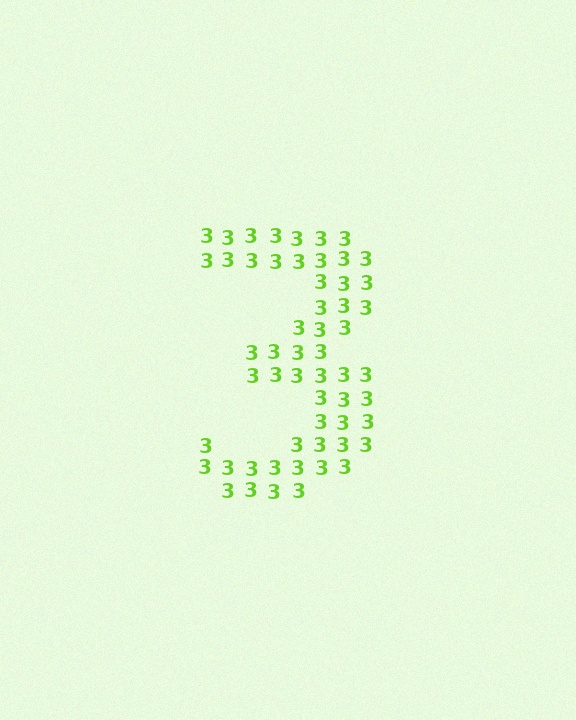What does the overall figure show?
The overall figure shows the digit 3.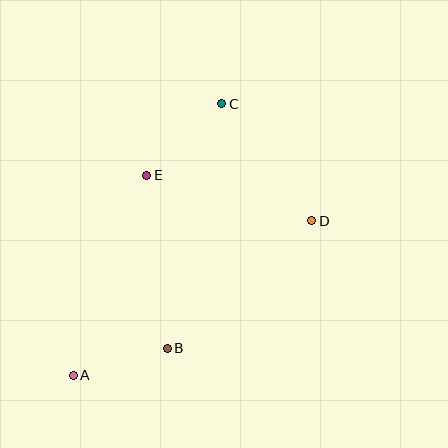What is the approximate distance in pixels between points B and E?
The distance between B and E is approximately 174 pixels.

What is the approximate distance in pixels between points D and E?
The distance between D and E is approximately 171 pixels.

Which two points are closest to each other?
Points A and B are closest to each other.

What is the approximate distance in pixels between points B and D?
The distance between B and D is approximately 192 pixels.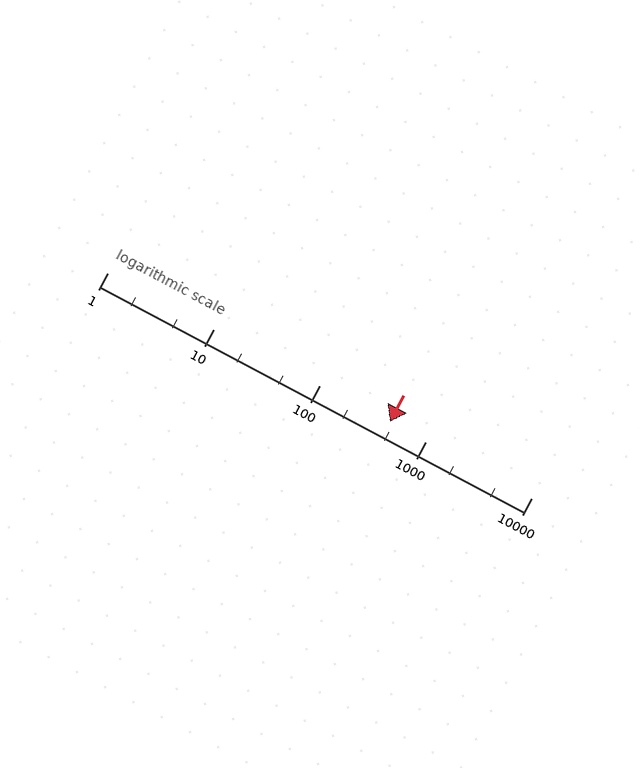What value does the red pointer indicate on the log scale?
The pointer indicates approximately 460.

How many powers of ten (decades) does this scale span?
The scale spans 4 decades, from 1 to 10000.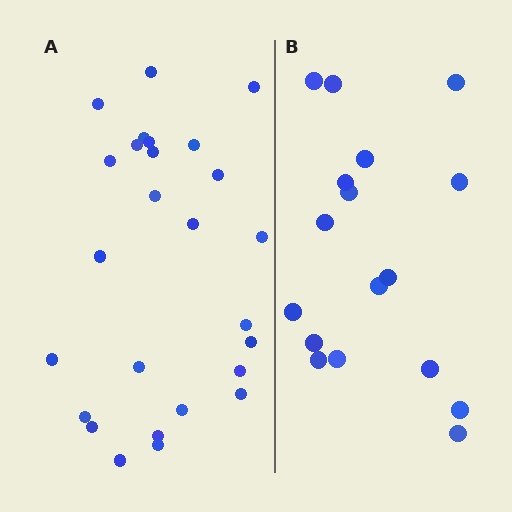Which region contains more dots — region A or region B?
Region A (the left region) has more dots.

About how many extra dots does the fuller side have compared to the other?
Region A has roughly 8 or so more dots than region B.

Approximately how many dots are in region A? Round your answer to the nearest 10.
About 30 dots. (The exact count is 26, which rounds to 30.)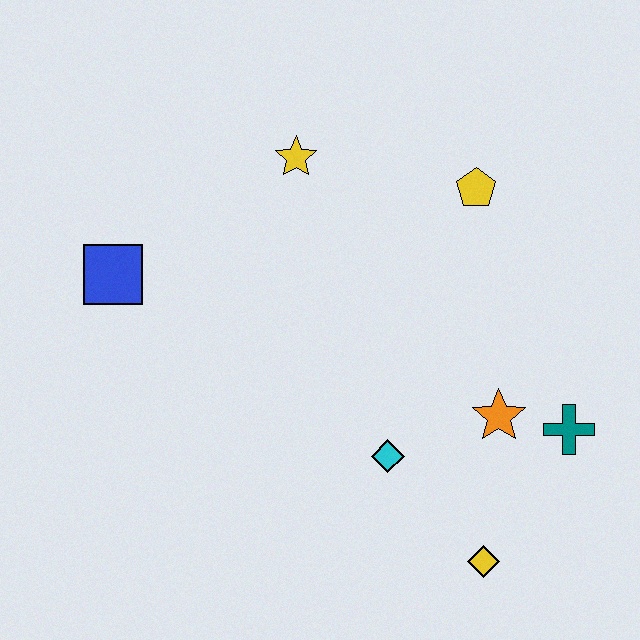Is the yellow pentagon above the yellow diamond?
Yes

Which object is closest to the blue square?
The yellow star is closest to the blue square.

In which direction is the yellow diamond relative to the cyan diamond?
The yellow diamond is below the cyan diamond.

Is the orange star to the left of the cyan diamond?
No